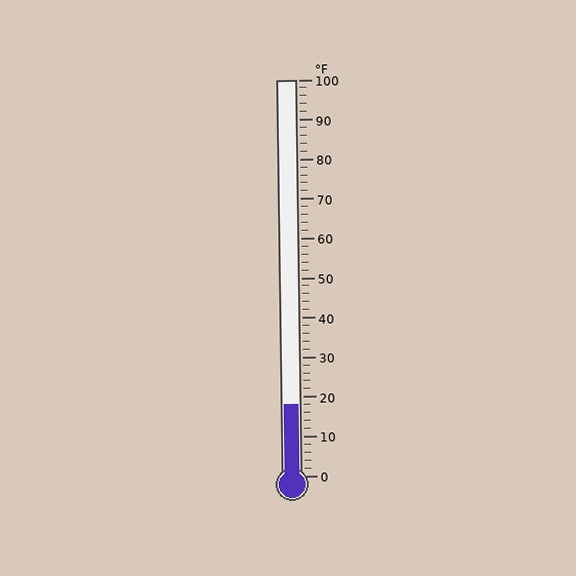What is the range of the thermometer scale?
The thermometer scale ranges from 0°F to 100°F.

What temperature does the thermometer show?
The thermometer shows approximately 18°F.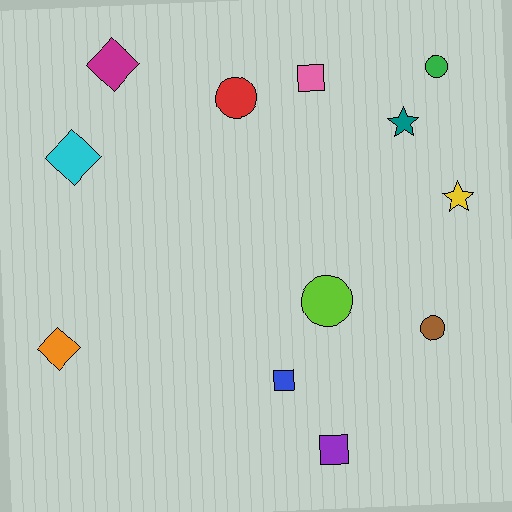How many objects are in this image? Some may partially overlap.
There are 12 objects.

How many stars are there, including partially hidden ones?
There are 2 stars.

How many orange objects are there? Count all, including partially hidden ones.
There is 1 orange object.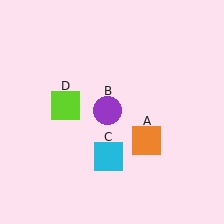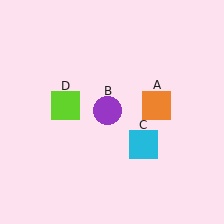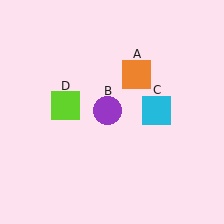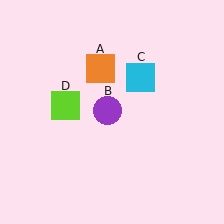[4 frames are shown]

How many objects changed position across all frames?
2 objects changed position: orange square (object A), cyan square (object C).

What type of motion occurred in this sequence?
The orange square (object A), cyan square (object C) rotated counterclockwise around the center of the scene.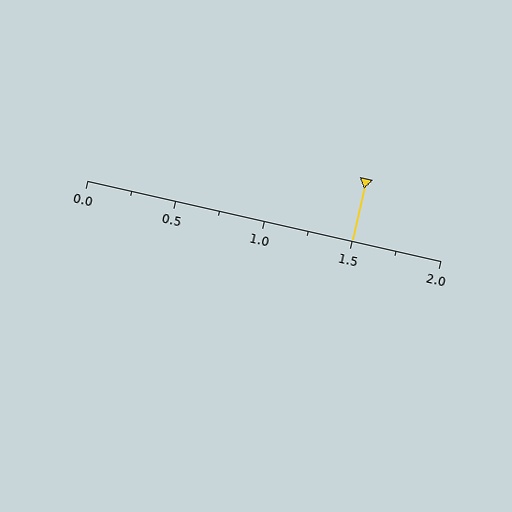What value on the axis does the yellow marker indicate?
The marker indicates approximately 1.5.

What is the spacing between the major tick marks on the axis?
The major ticks are spaced 0.5 apart.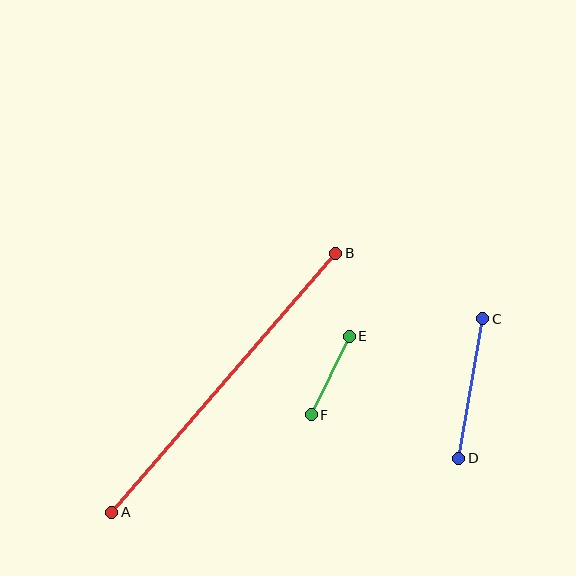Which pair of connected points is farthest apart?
Points A and B are farthest apart.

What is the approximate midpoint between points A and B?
The midpoint is at approximately (224, 383) pixels.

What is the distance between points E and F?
The distance is approximately 87 pixels.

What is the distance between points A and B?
The distance is approximately 343 pixels.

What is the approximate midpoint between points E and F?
The midpoint is at approximately (330, 376) pixels.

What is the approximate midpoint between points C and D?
The midpoint is at approximately (471, 388) pixels.